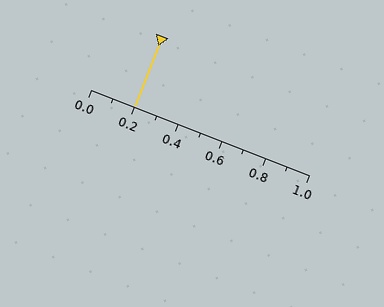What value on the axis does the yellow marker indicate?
The marker indicates approximately 0.2.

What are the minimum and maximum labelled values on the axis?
The axis runs from 0.0 to 1.0.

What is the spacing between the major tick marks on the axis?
The major ticks are spaced 0.2 apart.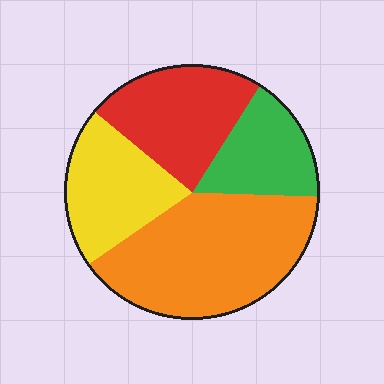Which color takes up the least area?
Green, at roughly 15%.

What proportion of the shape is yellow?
Yellow covers around 20% of the shape.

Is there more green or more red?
Red.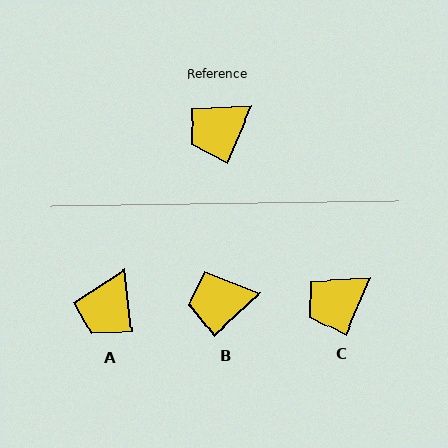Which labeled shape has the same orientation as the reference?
C.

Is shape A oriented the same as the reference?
No, it is off by about 30 degrees.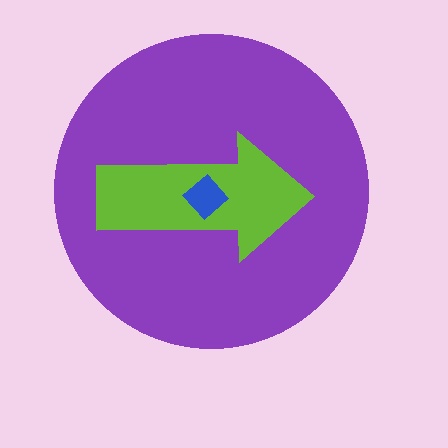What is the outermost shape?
The purple circle.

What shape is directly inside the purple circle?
The lime arrow.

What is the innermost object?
The blue diamond.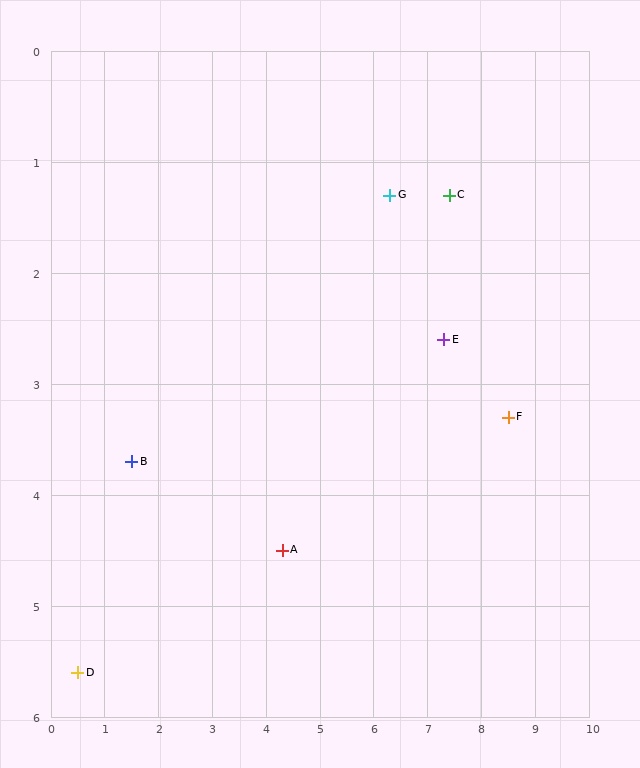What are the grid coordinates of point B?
Point B is at approximately (1.5, 3.7).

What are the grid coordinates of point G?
Point G is at approximately (6.3, 1.3).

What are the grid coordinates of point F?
Point F is at approximately (8.5, 3.3).